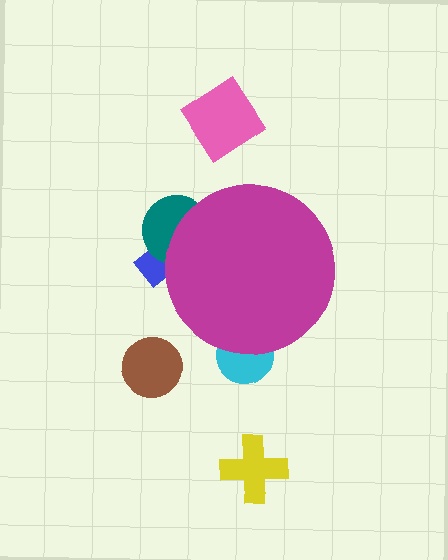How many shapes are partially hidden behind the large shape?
3 shapes are partially hidden.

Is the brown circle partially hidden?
No, the brown circle is fully visible.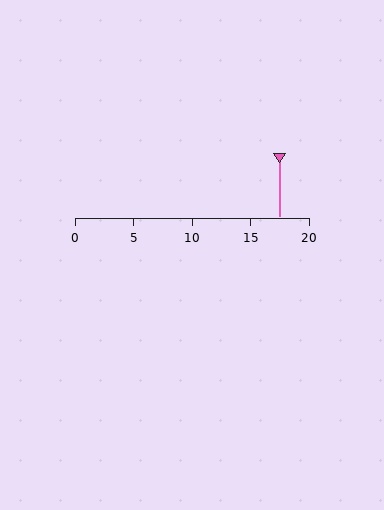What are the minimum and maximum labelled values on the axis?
The axis runs from 0 to 20.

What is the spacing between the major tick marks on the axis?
The major ticks are spaced 5 apart.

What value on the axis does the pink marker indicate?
The marker indicates approximately 17.5.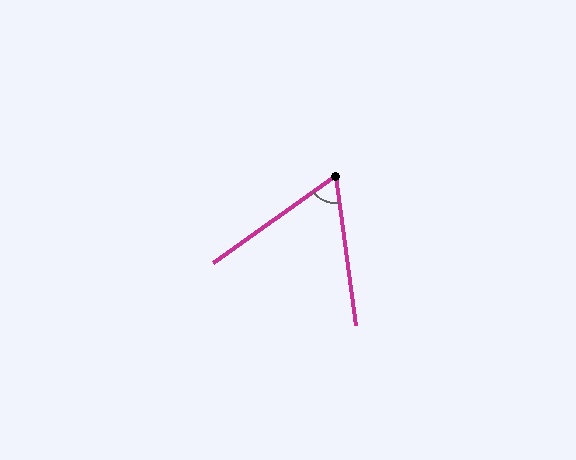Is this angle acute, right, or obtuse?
It is acute.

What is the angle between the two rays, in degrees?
Approximately 62 degrees.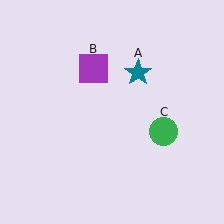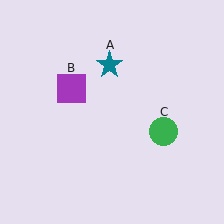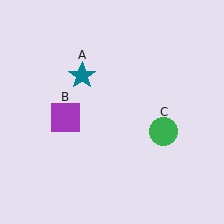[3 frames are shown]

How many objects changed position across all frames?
2 objects changed position: teal star (object A), purple square (object B).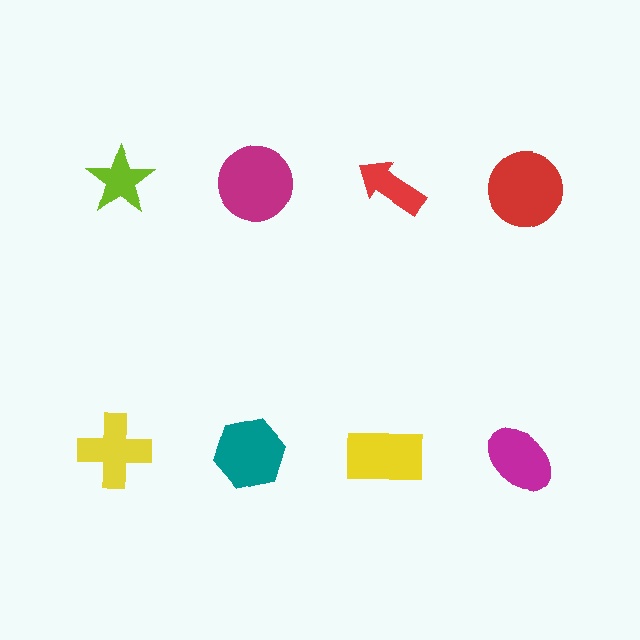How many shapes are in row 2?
4 shapes.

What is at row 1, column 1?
A lime star.